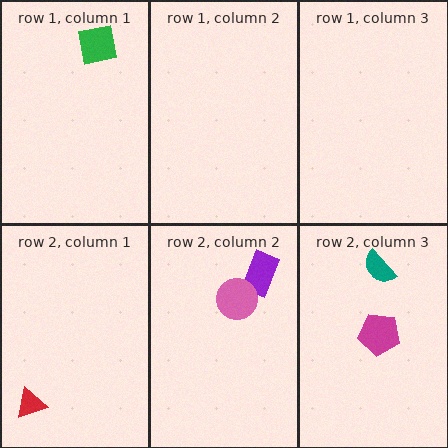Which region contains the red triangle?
The row 2, column 1 region.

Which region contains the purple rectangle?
The row 2, column 2 region.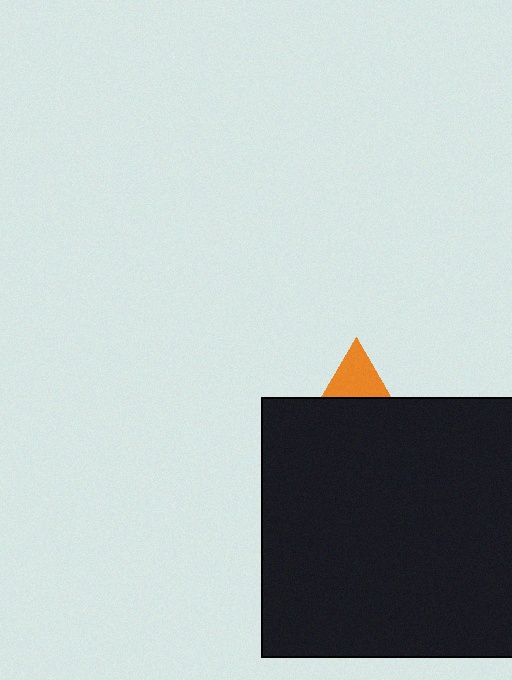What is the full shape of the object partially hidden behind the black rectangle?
The partially hidden object is an orange triangle.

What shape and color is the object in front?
The object in front is a black rectangle.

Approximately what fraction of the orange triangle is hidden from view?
Roughly 71% of the orange triangle is hidden behind the black rectangle.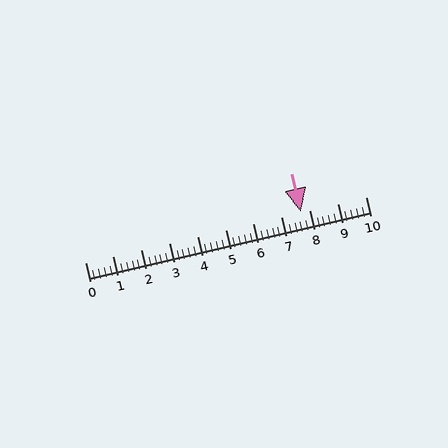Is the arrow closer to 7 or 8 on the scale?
The arrow is closer to 8.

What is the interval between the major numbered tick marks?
The major tick marks are spaced 1 units apart.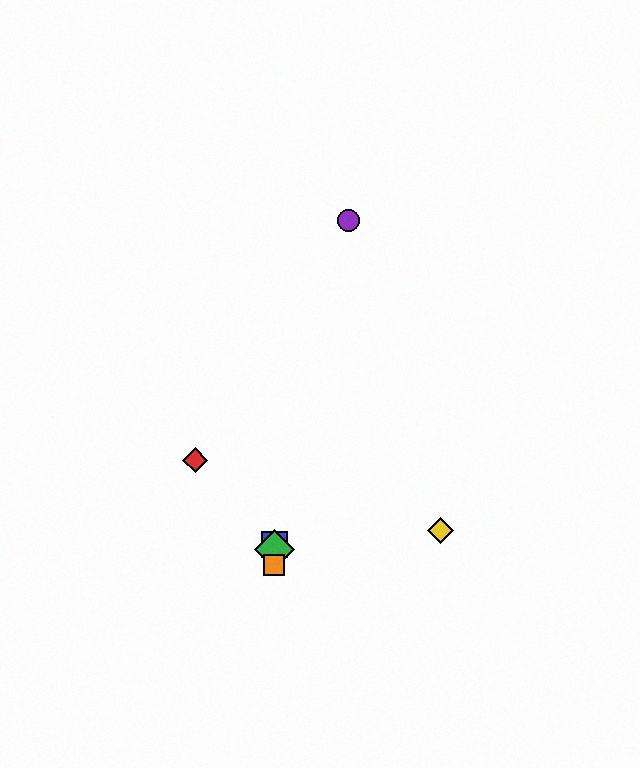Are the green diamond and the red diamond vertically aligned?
No, the green diamond is at x≈274 and the red diamond is at x≈195.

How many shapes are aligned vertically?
3 shapes (the blue square, the green diamond, the orange square) are aligned vertically.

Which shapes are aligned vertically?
The blue square, the green diamond, the orange square are aligned vertically.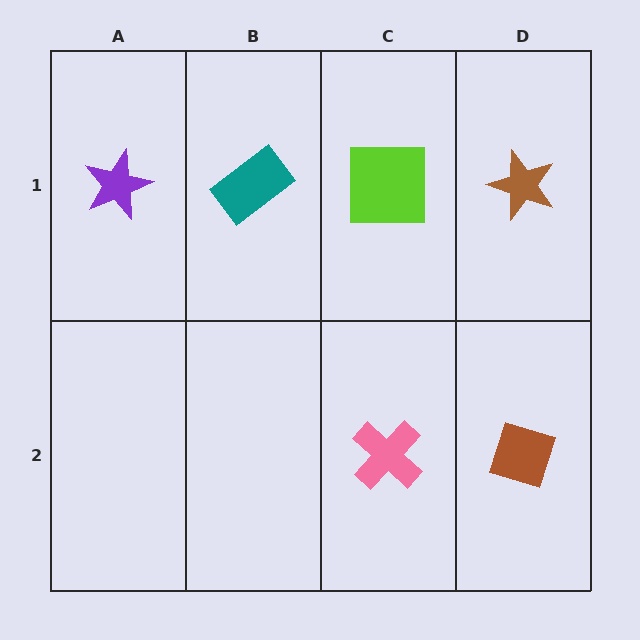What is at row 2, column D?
A brown diamond.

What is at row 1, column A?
A purple star.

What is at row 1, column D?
A brown star.